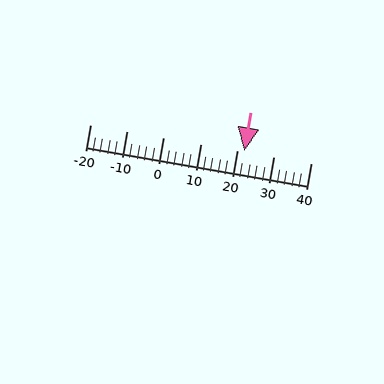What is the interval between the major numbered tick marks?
The major tick marks are spaced 10 units apart.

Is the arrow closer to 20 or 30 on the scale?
The arrow is closer to 20.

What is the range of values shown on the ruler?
The ruler shows values from -20 to 40.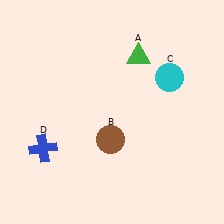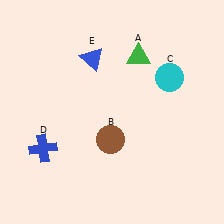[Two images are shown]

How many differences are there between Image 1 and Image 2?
There is 1 difference between the two images.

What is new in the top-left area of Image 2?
A blue triangle (E) was added in the top-left area of Image 2.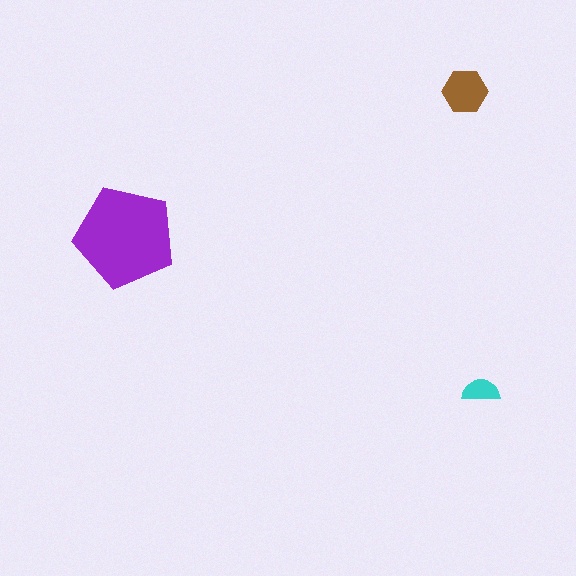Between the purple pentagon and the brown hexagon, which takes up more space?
The purple pentagon.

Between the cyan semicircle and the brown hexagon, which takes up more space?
The brown hexagon.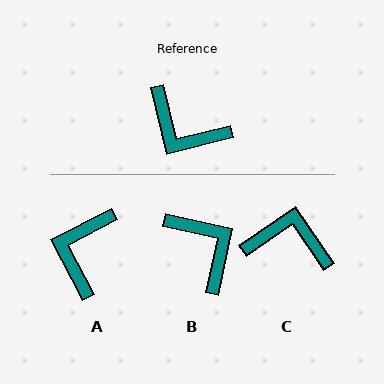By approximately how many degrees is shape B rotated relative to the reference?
Approximately 154 degrees counter-clockwise.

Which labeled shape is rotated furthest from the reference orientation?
C, about 159 degrees away.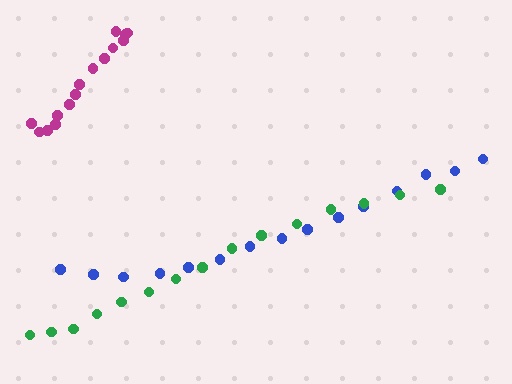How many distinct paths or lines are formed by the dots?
There are 3 distinct paths.